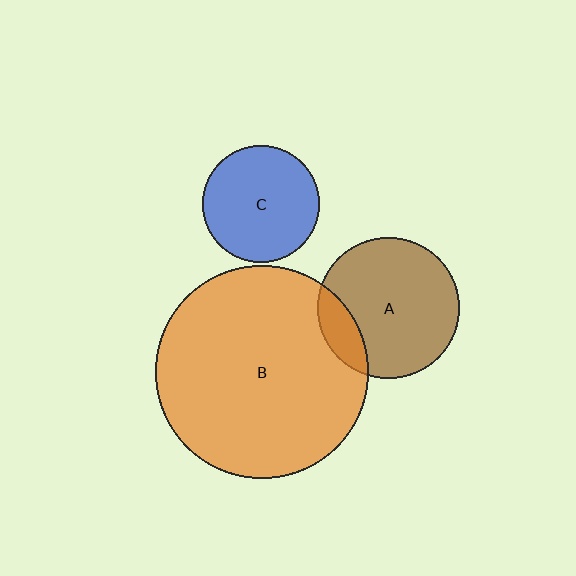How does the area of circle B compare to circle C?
Approximately 3.3 times.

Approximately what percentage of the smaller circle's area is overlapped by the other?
Approximately 15%.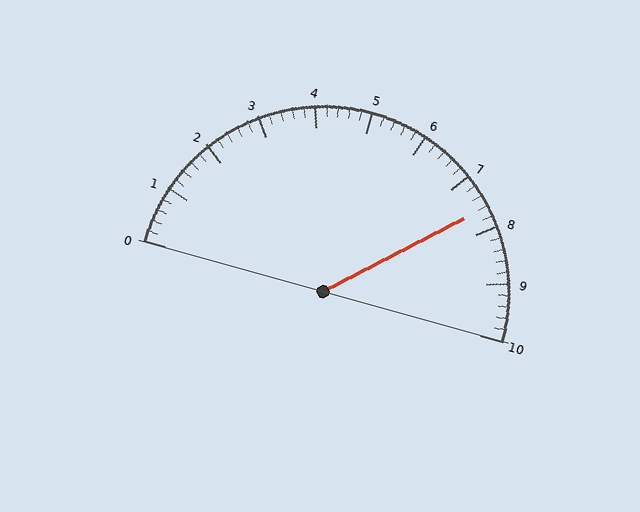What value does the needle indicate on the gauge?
The needle indicates approximately 7.6.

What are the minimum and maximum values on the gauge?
The gauge ranges from 0 to 10.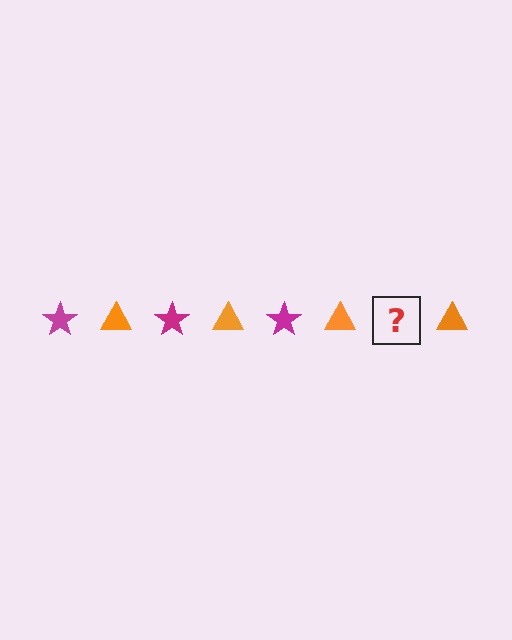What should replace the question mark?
The question mark should be replaced with a magenta star.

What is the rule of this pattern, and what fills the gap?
The rule is that the pattern alternates between magenta star and orange triangle. The gap should be filled with a magenta star.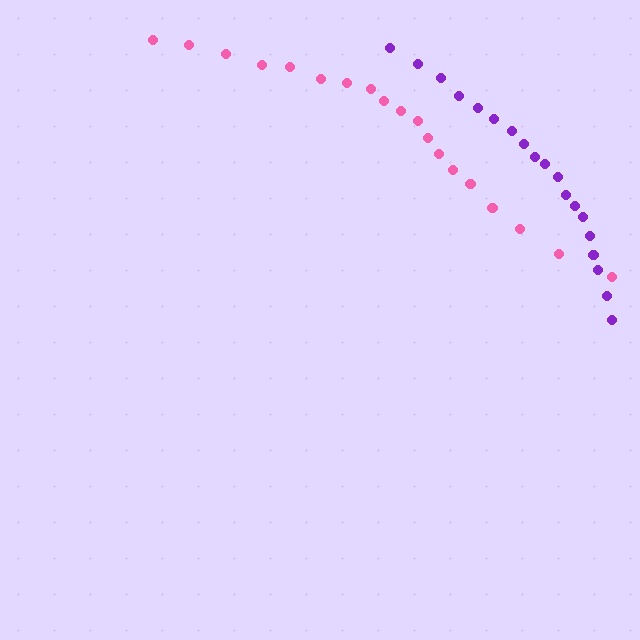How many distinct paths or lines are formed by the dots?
There are 2 distinct paths.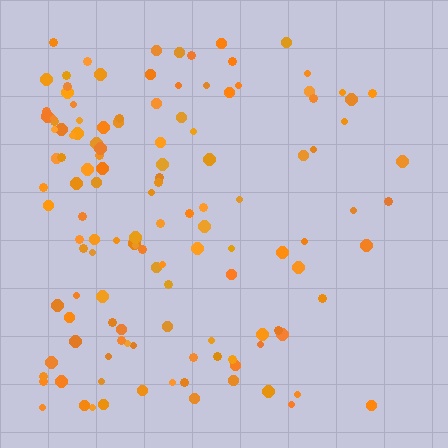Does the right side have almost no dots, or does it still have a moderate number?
Still a moderate number, just noticeably fewer than the left.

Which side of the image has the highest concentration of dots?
The left.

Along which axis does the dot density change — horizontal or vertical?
Horizontal.